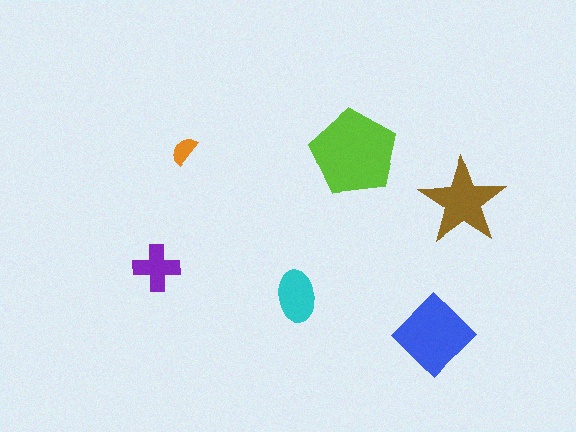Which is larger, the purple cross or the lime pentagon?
The lime pentagon.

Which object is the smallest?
The orange semicircle.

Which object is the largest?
The lime pentagon.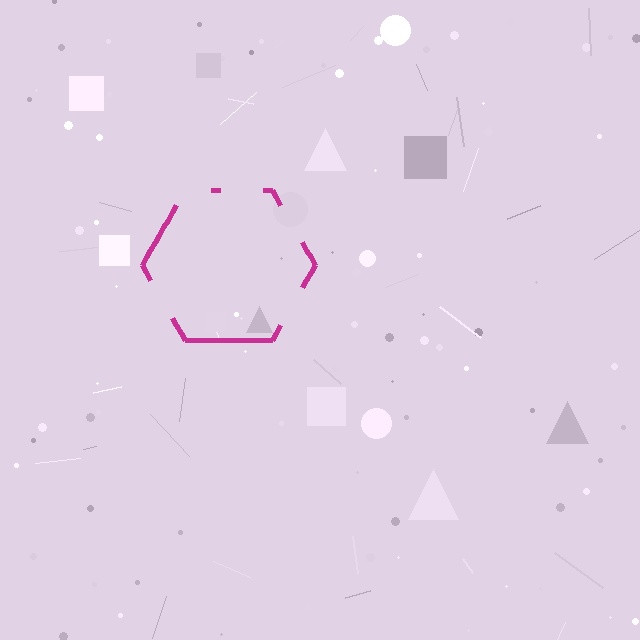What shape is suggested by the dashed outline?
The dashed outline suggests a hexagon.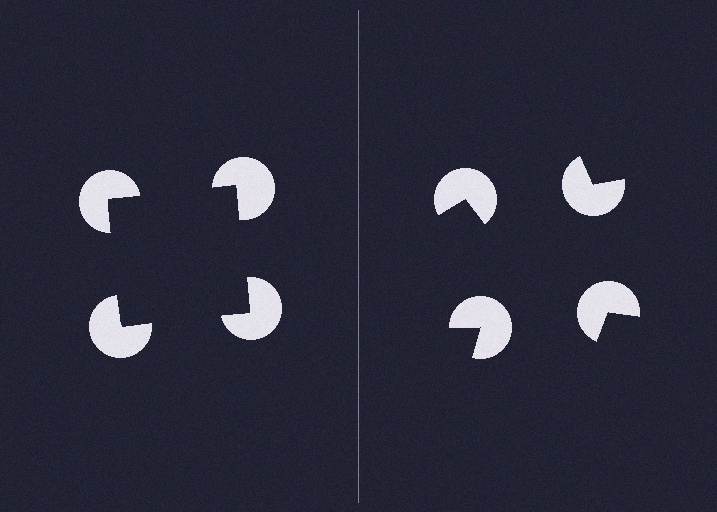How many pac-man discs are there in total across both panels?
8 — 4 on each side.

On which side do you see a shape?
An illusory square appears on the left side. On the right side the wedge cuts are rotated, so no coherent shape forms.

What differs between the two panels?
The pac-man discs are positioned identically on both sides; only the wedge orientations differ. On the left they align to a square; on the right they are misaligned.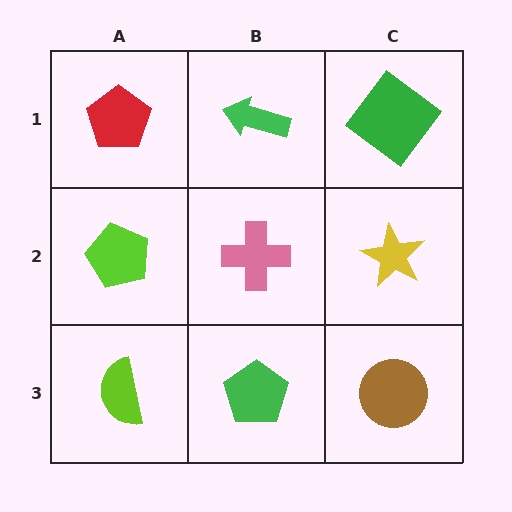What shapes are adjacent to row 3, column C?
A yellow star (row 2, column C), a green pentagon (row 3, column B).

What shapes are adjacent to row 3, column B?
A pink cross (row 2, column B), a lime semicircle (row 3, column A), a brown circle (row 3, column C).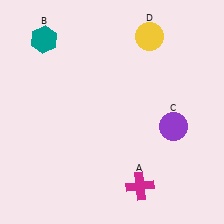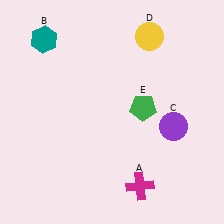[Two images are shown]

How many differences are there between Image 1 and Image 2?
There is 1 difference between the two images.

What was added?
A green pentagon (E) was added in Image 2.